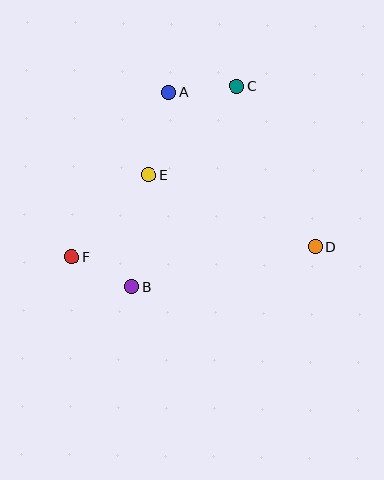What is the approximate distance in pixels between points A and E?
The distance between A and E is approximately 85 pixels.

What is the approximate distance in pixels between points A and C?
The distance between A and C is approximately 68 pixels.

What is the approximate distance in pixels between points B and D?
The distance between B and D is approximately 187 pixels.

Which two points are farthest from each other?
Points D and F are farthest from each other.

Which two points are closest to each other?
Points B and F are closest to each other.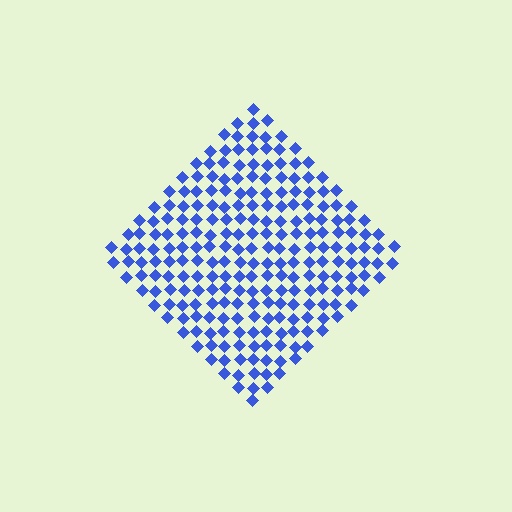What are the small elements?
The small elements are diamonds.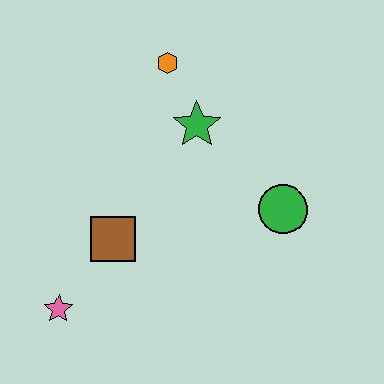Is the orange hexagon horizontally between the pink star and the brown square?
No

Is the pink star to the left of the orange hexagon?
Yes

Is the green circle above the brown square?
Yes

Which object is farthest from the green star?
The pink star is farthest from the green star.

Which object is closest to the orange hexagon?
The green star is closest to the orange hexagon.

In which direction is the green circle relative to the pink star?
The green circle is to the right of the pink star.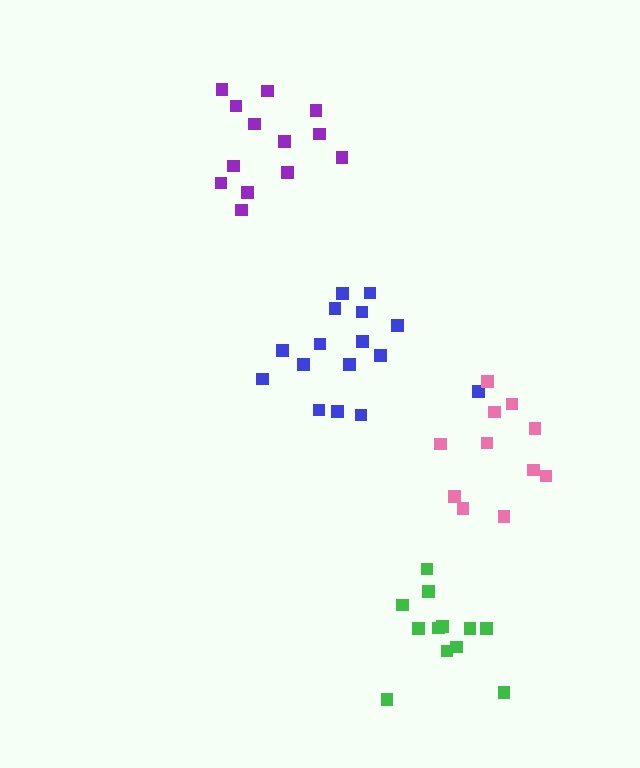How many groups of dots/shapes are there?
There are 4 groups.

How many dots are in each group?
Group 1: 12 dots, Group 2: 13 dots, Group 3: 16 dots, Group 4: 11 dots (52 total).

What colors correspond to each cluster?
The clusters are colored: green, purple, blue, pink.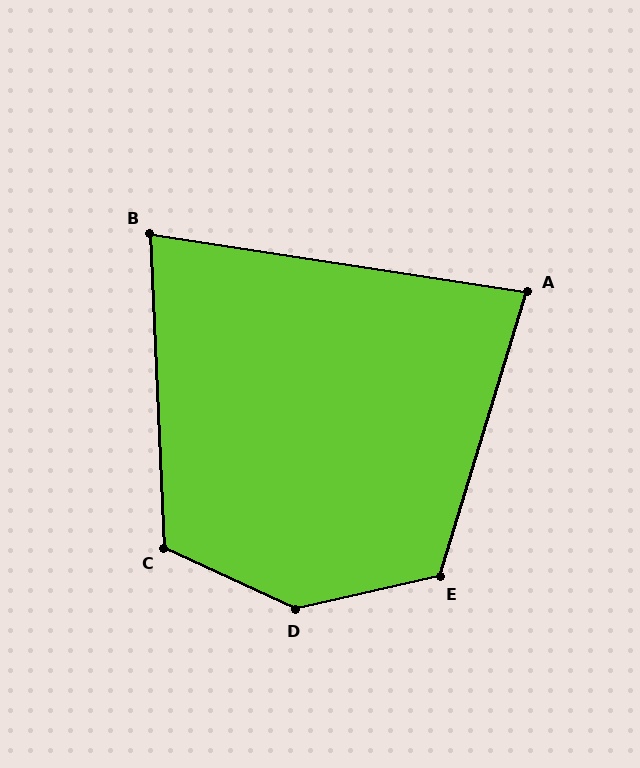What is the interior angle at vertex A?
Approximately 82 degrees (acute).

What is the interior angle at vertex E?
Approximately 120 degrees (obtuse).